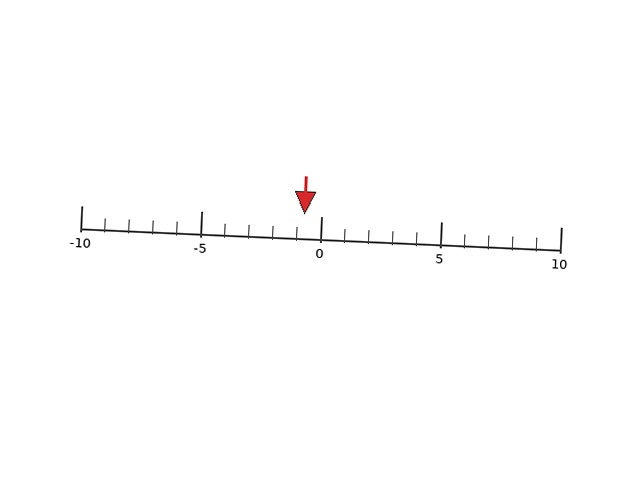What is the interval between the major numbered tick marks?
The major tick marks are spaced 5 units apart.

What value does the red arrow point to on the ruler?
The red arrow points to approximately -1.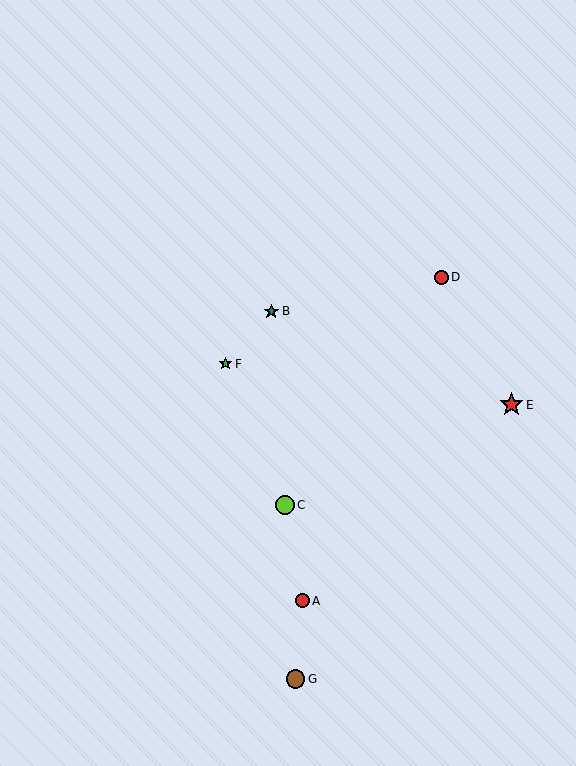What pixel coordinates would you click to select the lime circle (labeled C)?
Click at (285, 505) to select the lime circle C.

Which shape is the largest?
The red star (labeled E) is the largest.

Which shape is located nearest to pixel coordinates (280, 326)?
The teal star (labeled B) at (271, 311) is nearest to that location.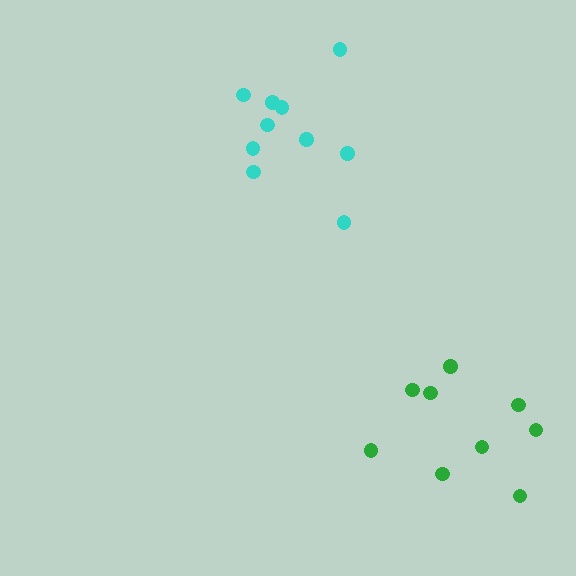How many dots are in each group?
Group 1: 9 dots, Group 2: 10 dots (19 total).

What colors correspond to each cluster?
The clusters are colored: green, cyan.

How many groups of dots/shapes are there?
There are 2 groups.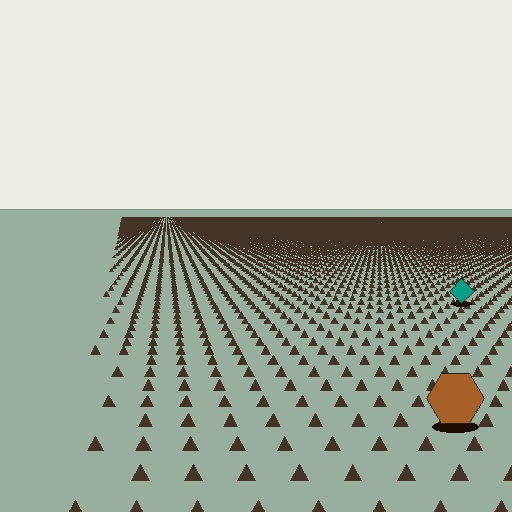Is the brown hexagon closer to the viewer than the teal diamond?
Yes. The brown hexagon is closer — you can tell from the texture gradient: the ground texture is coarser near it.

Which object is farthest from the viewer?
The teal diamond is farthest from the viewer. It appears smaller and the ground texture around it is denser.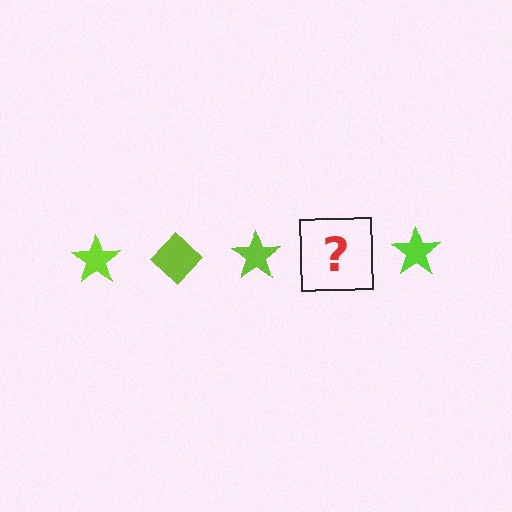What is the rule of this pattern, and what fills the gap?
The rule is that the pattern cycles through star, diamond shapes in lime. The gap should be filled with a lime diamond.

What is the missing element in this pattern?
The missing element is a lime diamond.